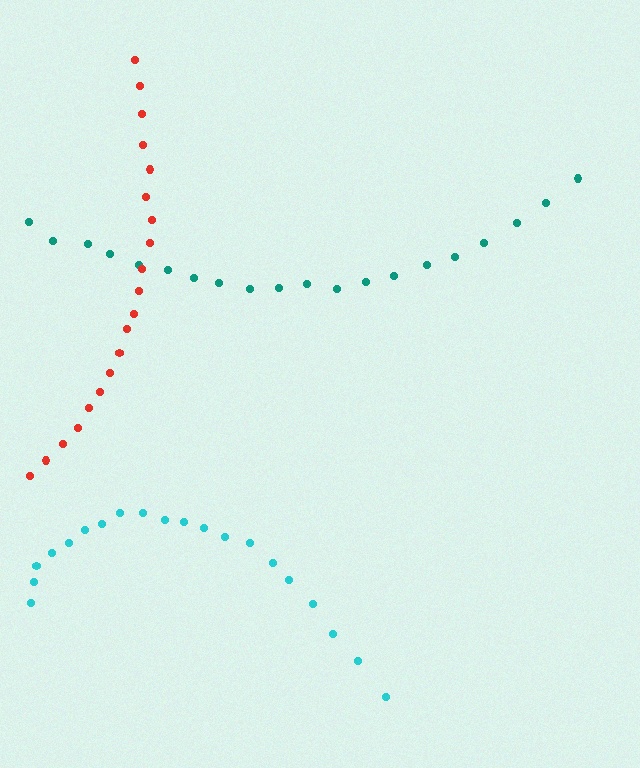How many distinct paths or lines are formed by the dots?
There are 3 distinct paths.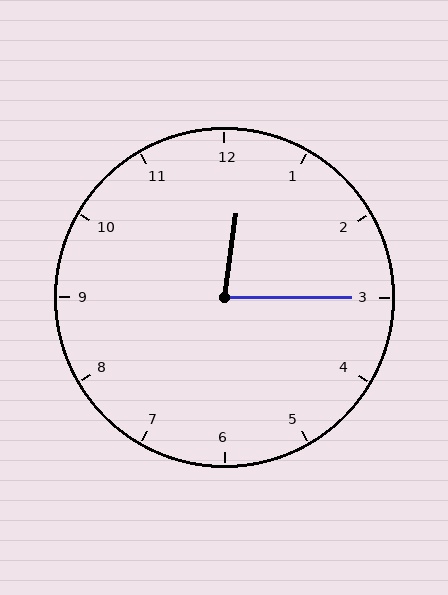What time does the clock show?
12:15.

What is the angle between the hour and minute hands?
Approximately 82 degrees.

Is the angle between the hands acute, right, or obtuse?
It is acute.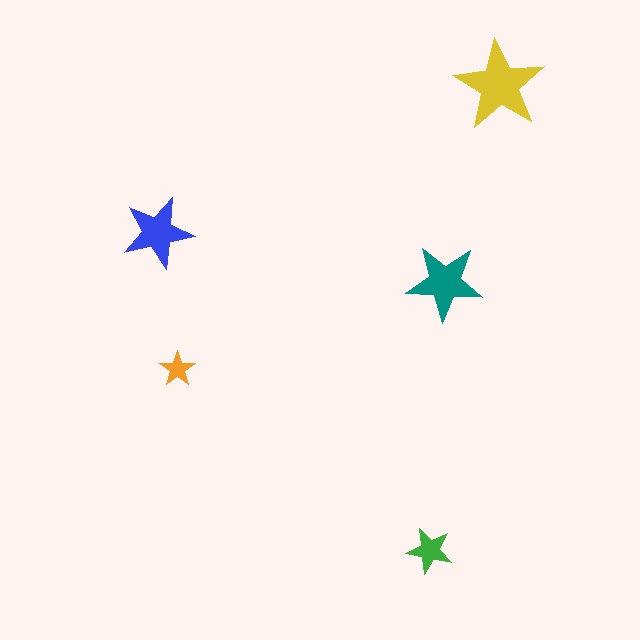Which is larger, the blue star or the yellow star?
The yellow one.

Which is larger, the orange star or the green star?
The green one.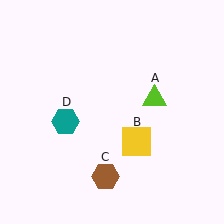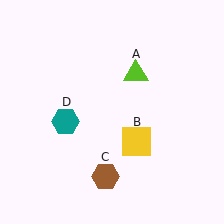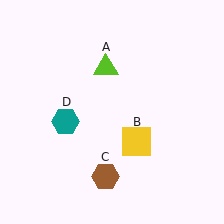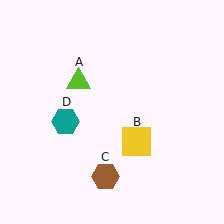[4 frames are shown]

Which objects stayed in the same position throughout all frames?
Yellow square (object B) and brown hexagon (object C) and teal hexagon (object D) remained stationary.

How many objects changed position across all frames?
1 object changed position: lime triangle (object A).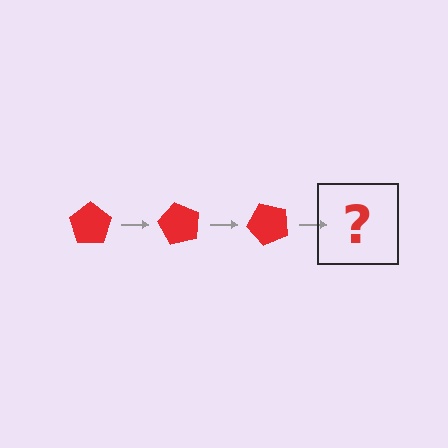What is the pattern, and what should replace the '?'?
The pattern is that the pentagon rotates 60 degrees each step. The '?' should be a red pentagon rotated 180 degrees.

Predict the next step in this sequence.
The next step is a red pentagon rotated 180 degrees.